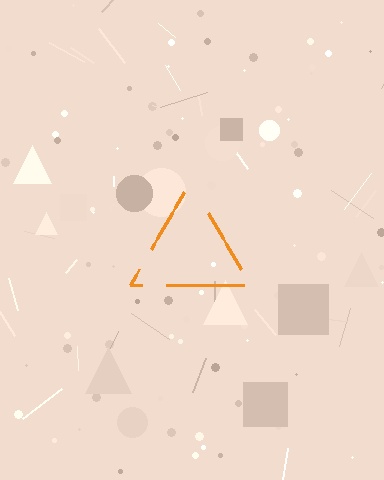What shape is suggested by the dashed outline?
The dashed outline suggests a triangle.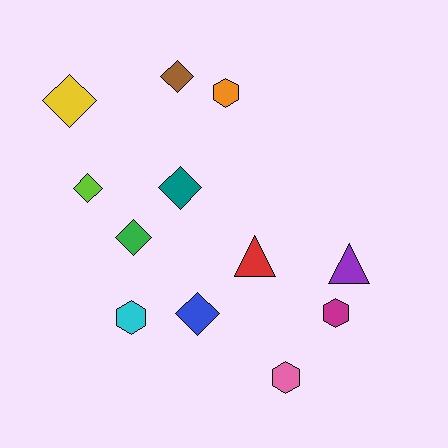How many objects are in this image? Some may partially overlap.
There are 12 objects.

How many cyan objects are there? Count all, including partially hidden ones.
There is 1 cyan object.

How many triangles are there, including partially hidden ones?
There are 2 triangles.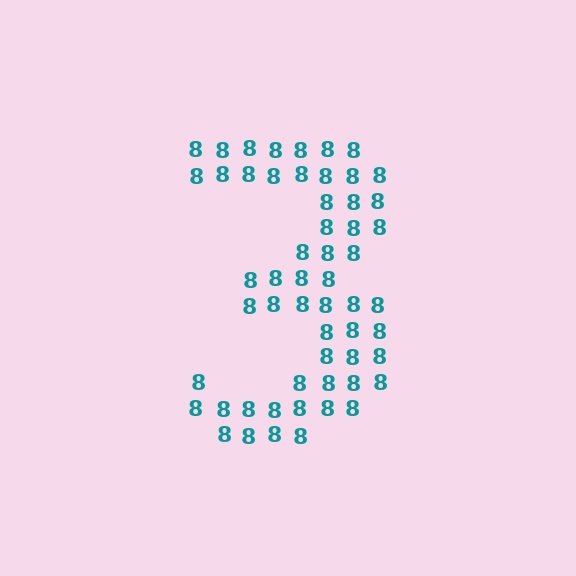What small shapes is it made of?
It is made of small digit 8's.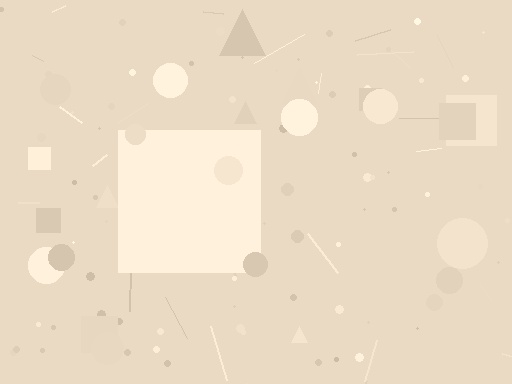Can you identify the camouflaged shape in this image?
The camouflaged shape is a square.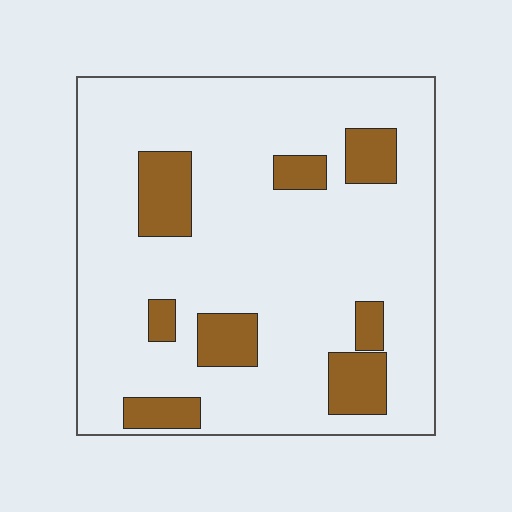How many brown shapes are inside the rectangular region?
8.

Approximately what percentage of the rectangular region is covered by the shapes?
Approximately 15%.